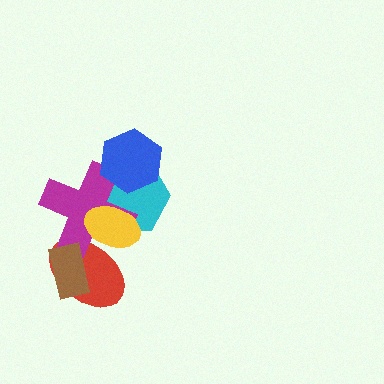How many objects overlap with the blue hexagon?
2 objects overlap with the blue hexagon.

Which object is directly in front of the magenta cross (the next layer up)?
The yellow ellipse is directly in front of the magenta cross.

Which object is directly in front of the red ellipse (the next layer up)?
The magenta cross is directly in front of the red ellipse.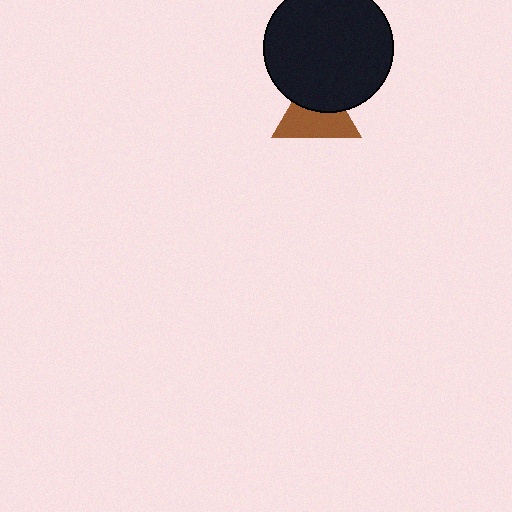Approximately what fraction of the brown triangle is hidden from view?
Roughly 42% of the brown triangle is hidden behind the black circle.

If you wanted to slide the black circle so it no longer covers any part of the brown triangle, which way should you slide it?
Slide it up — that is the most direct way to separate the two shapes.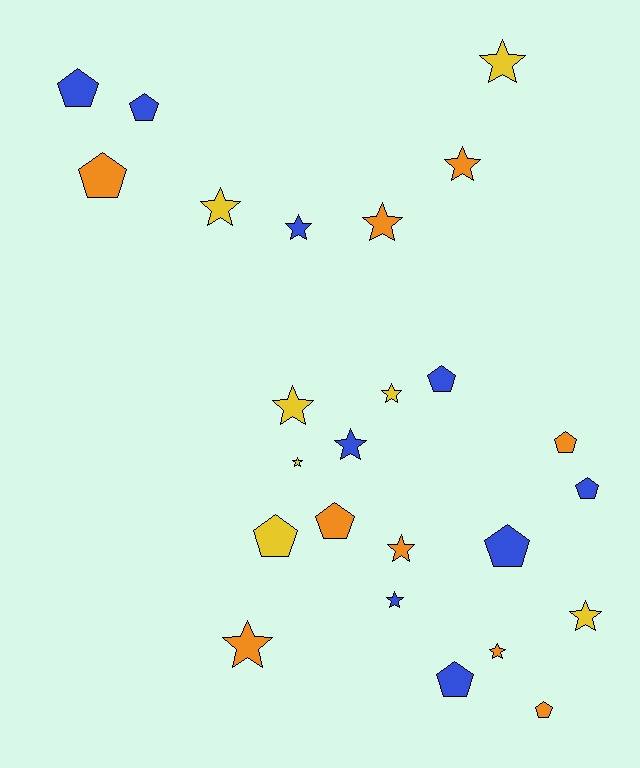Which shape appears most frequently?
Star, with 14 objects.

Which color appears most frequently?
Orange, with 9 objects.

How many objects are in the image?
There are 25 objects.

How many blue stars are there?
There are 3 blue stars.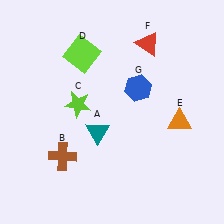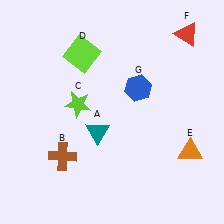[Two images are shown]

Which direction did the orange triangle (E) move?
The orange triangle (E) moved down.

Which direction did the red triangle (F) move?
The red triangle (F) moved right.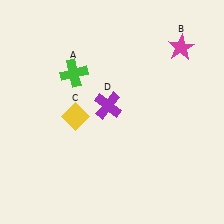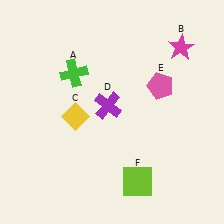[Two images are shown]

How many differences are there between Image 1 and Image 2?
There are 2 differences between the two images.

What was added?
A pink pentagon (E), a lime square (F) were added in Image 2.